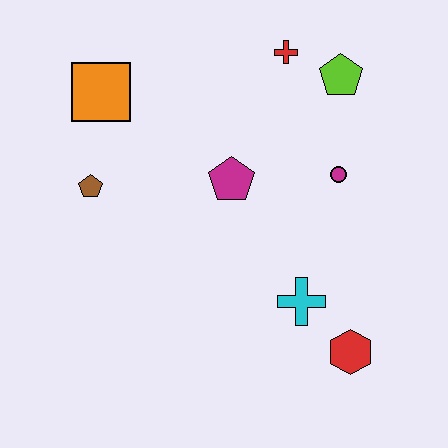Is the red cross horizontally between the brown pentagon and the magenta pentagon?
No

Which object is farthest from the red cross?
The red hexagon is farthest from the red cross.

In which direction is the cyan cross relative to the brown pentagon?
The cyan cross is to the right of the brown pentagon.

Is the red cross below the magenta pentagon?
No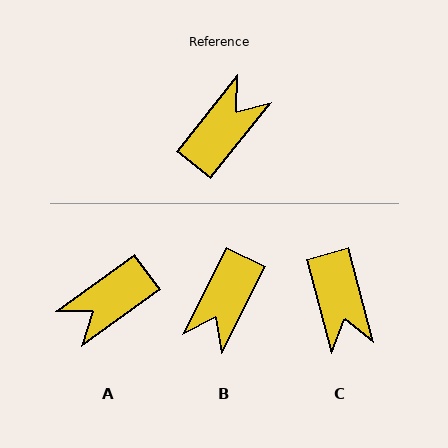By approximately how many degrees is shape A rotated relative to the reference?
Approximately 164 degrees counter-clockwise.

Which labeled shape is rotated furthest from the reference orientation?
B, about 168 degrees away.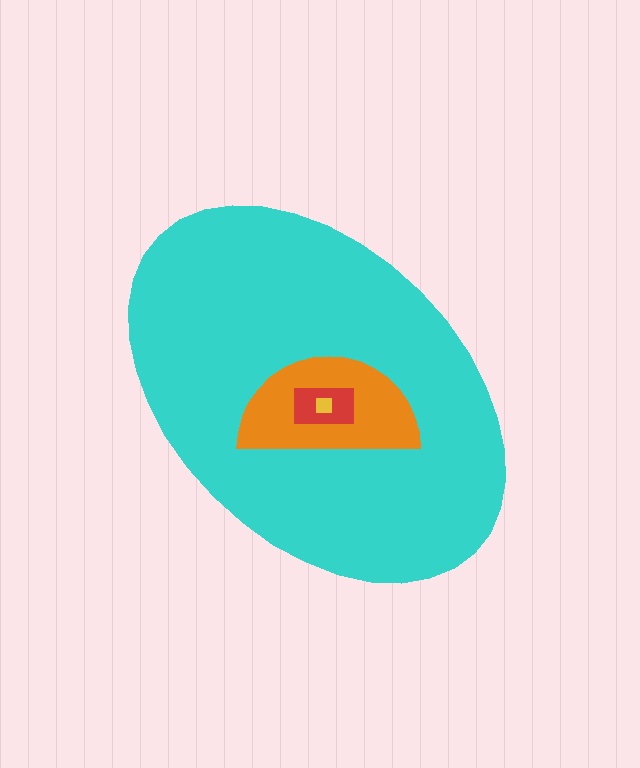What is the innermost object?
The yellow square.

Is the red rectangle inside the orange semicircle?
Yes.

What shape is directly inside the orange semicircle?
The red rectangle.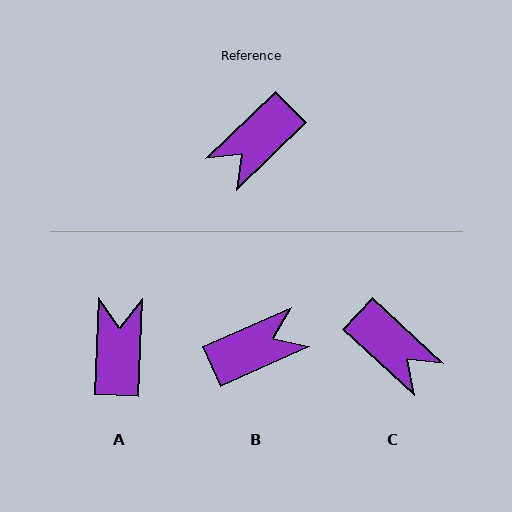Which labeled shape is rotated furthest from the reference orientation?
B, about 160 degrees away.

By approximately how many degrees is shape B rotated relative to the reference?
Approximately 160 degrees counter-clockwise.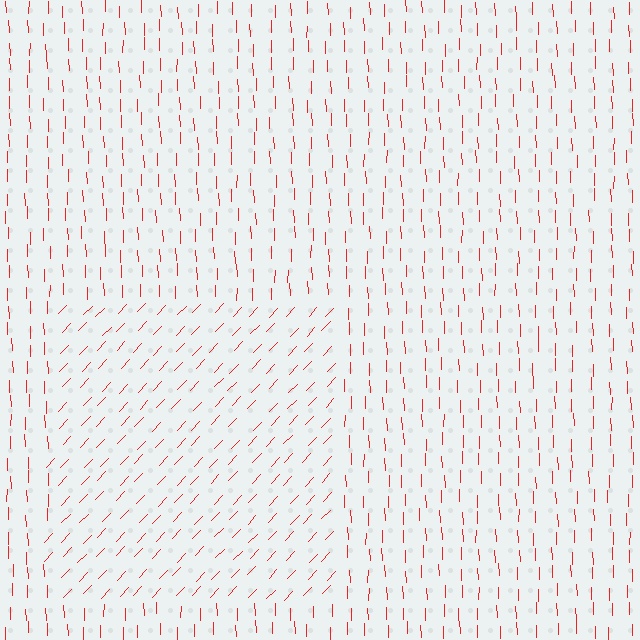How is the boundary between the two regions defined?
The boundary is defined purely by a change in line orientation (approximately 45 degrees difference). All lines are the same color and thickness.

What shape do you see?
I see a rectangle.